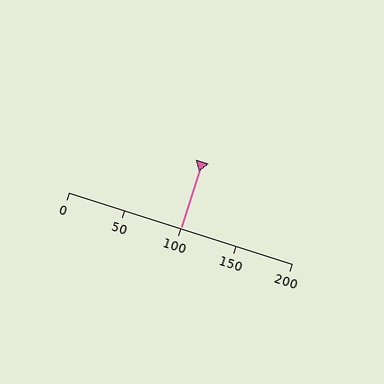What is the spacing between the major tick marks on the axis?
The major ticks are spaced 50 apart.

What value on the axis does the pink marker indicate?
The marker indicates approximately 100.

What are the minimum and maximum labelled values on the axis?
The axis runs from 0 to 200.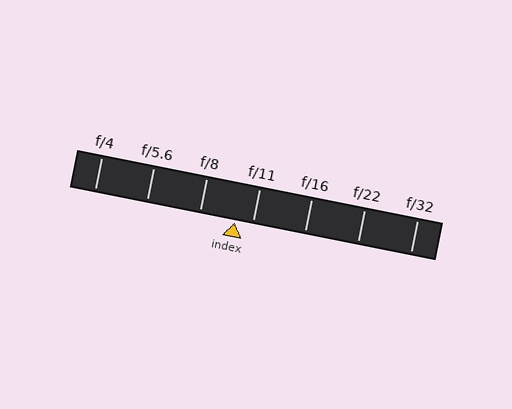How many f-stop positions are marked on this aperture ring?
There are 7 f-stop positions marked.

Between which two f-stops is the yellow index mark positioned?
The index mark is between f/8 and f/11.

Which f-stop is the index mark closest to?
The index mark is closest to f/11.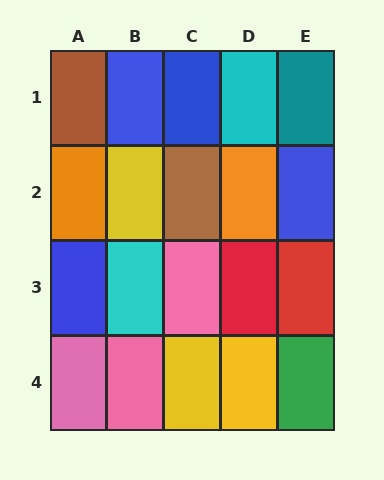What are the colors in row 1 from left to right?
Brown, blue, blue, cyan, teal.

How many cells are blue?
4 cells are blue.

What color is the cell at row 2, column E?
Blue.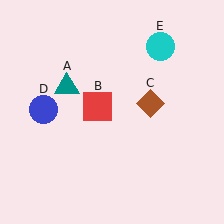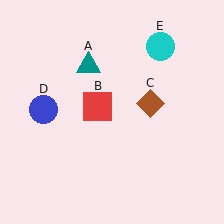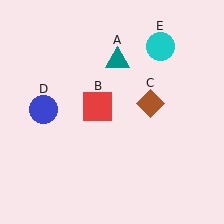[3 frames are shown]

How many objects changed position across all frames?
1 object changed position: teal triangle (object A).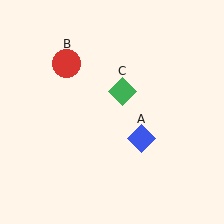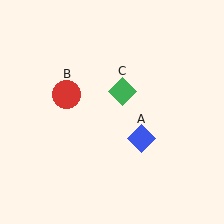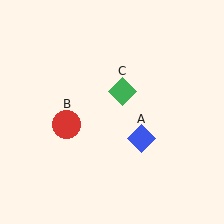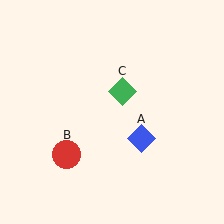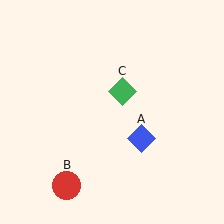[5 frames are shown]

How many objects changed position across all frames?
1 object changed position: red circle (object B).